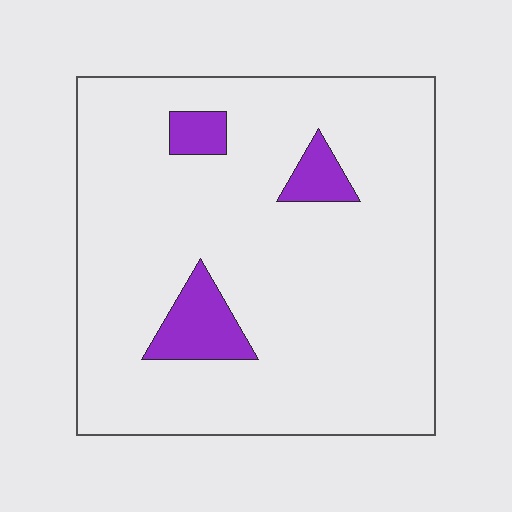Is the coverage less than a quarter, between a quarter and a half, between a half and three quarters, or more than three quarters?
Less than a quarter.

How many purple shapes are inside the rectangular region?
3.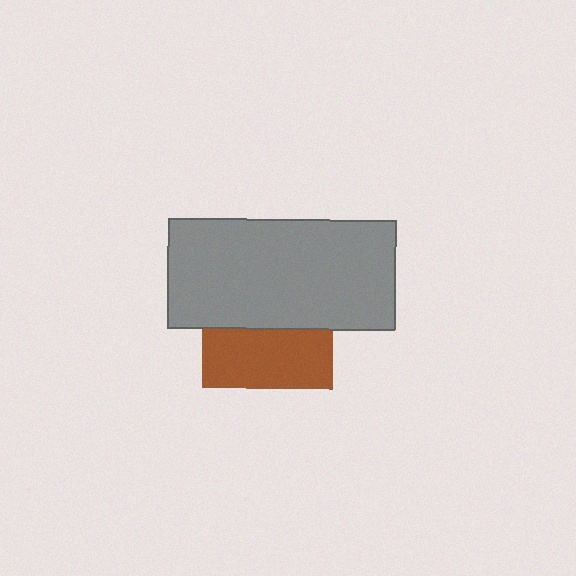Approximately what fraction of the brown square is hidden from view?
Roughly 55% of the brown square is hidden behind the gray rectangle.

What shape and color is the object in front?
The object in front is a gray rectangle.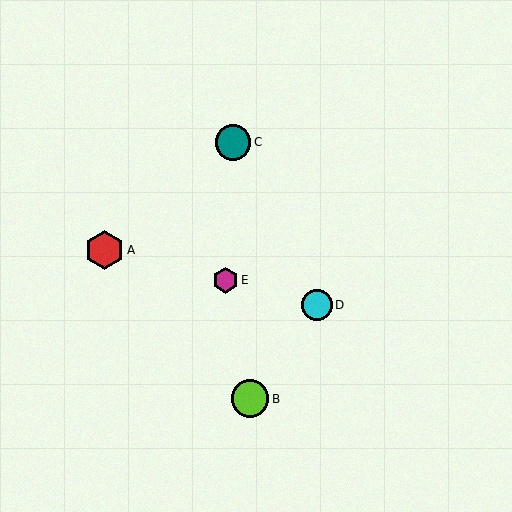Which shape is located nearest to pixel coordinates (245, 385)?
The lime circle (labeled B) at (250, 399) is nearest to that location.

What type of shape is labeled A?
Shape A is a red hexagon.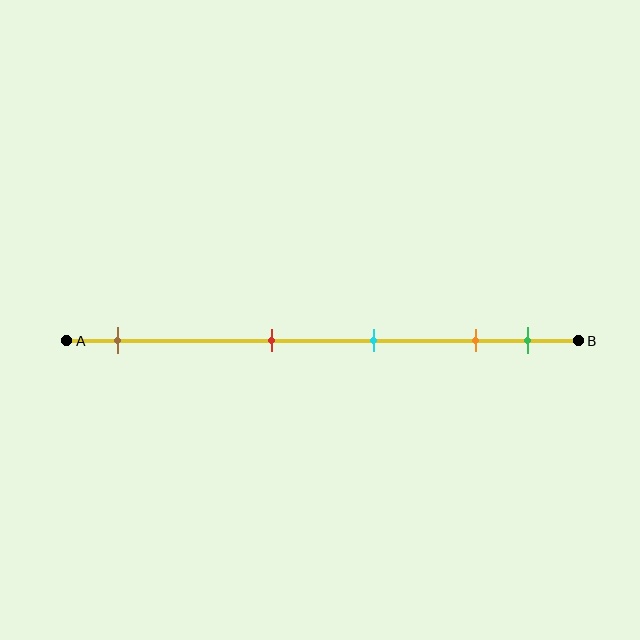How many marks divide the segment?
There are 5 marks dividing the segment.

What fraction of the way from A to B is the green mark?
The green mark is approximately 90% (0.9) of the way from A to B.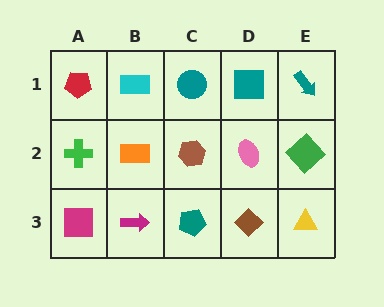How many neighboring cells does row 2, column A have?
3.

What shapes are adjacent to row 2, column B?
A cyan rectangle (row 1, column B), a magenta arrow (row 3, column B), a green cross (row 2, column A), a brown hexagon (row 2, column C).